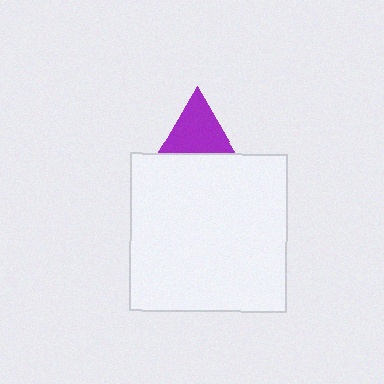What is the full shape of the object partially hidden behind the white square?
The partially hidden object is a purple triangle.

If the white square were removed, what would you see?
You would see the complete purple triangle.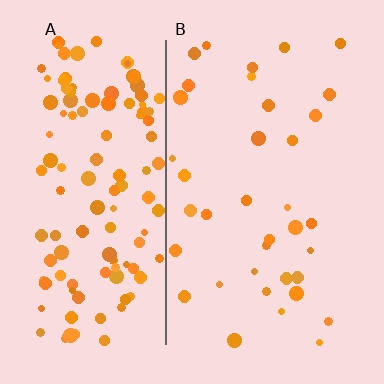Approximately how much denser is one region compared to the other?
Approximately 3.5× — region A over region B.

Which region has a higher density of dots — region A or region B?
A (the left).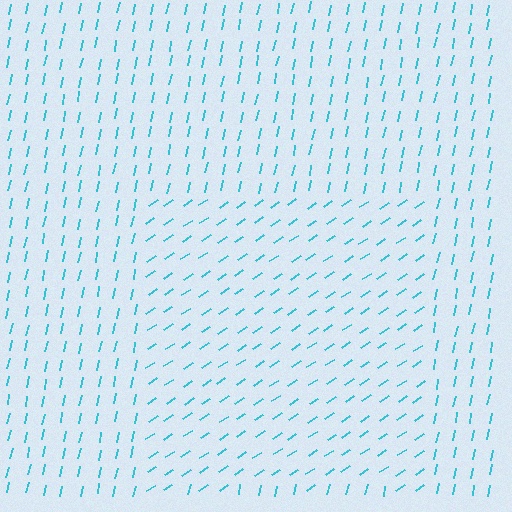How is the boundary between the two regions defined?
The boundary is defined purely by a change in line orientation (approximately 45 degrees difference). All lines are the same color and thickness.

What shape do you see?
I see a rectangle.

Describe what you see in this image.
The image is filled with small cyan line segments. A rectangle region in the image has lines oriented differently from the surrounding lines, creating a visible texture boundary.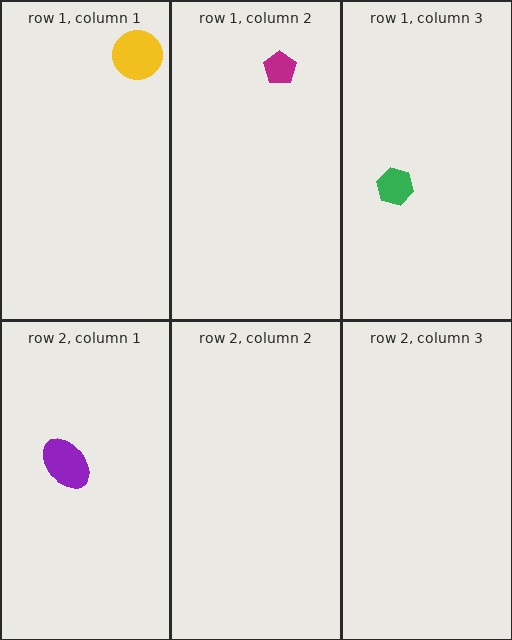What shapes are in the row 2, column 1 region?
The purple ellipse.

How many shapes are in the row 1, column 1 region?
1.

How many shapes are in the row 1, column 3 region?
1.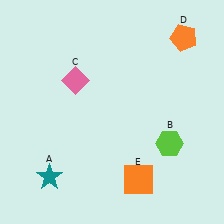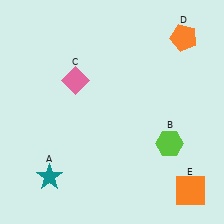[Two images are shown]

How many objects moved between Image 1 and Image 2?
1 object moved between the two images.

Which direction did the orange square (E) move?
The orange square (E) moved right.